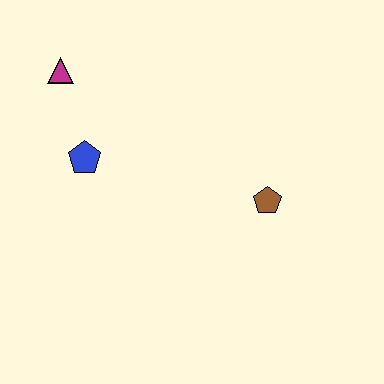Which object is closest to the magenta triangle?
The blue pentagon is closest to the magenta triangle.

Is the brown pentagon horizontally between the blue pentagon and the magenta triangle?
No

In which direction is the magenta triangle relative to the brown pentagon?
The magenta triangle is to the left of the brown pentagon.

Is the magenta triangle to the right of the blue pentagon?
No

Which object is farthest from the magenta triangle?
The brown pentagon is farthest from the magenta triangle.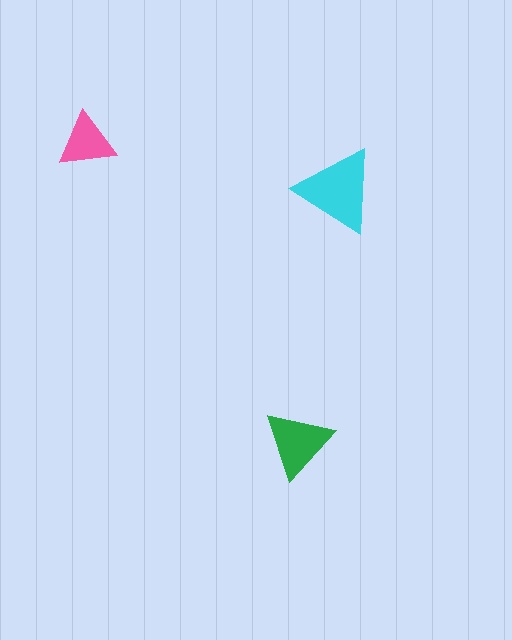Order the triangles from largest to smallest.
the cyan one, the green one, the pink one.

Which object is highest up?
The pink triangle is topmost.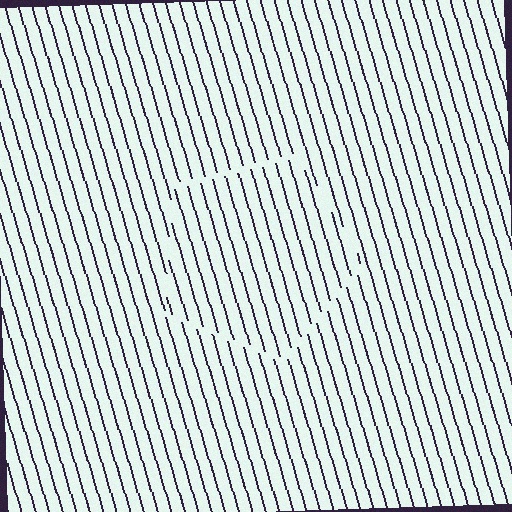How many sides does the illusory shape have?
5 sides — the line-ends trace a pentagon.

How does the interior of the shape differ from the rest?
The interior of the shape contains the same grating, shifted by half a period — the contour is defined by the phase discontinuity where line-ends from the inner and outer gratings abut.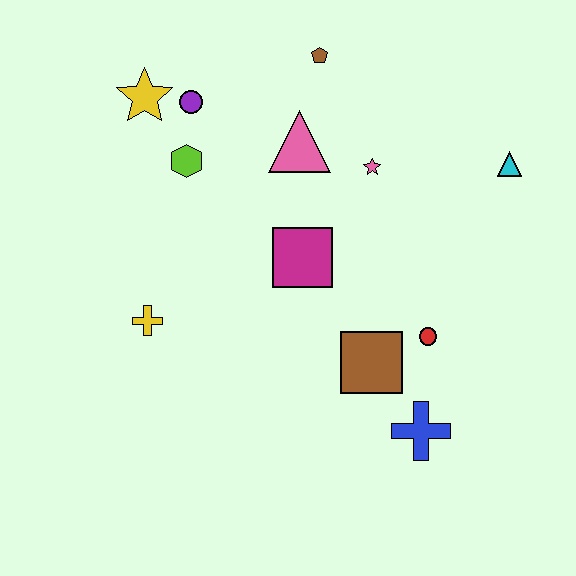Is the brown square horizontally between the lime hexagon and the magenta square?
No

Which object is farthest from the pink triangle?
The blue cross is farthest from the pink triangle.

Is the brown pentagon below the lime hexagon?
No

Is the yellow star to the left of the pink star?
Yes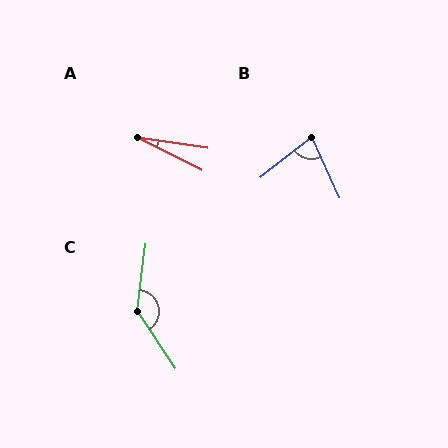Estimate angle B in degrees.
Approximately 76 degrees.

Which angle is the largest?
C, at approximately 139 degrees.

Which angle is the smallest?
A, at approximately 18 degrees.